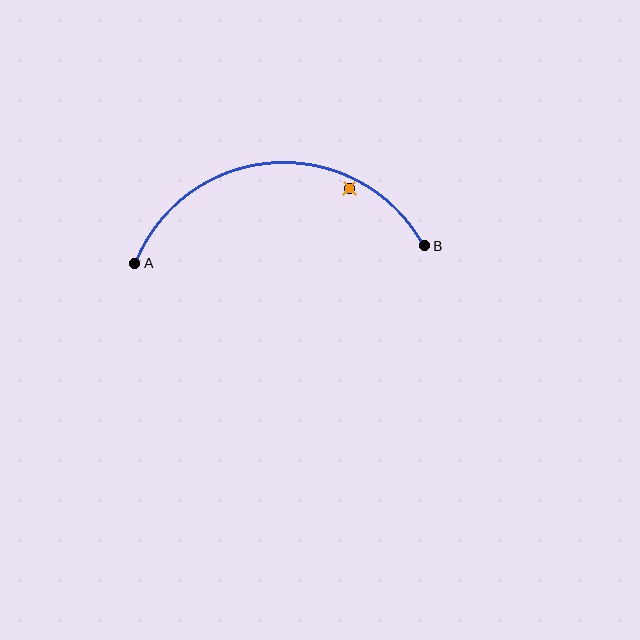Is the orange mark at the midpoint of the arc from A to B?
No — the orange mark does not lie on the arc at all. It sits slightly inside the curve.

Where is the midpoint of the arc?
The arc midpoint is the point on the curve farthest from the straight line joining A and B. It sits above that line.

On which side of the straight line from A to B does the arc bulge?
The arc bulges above the straight line connecting A and B.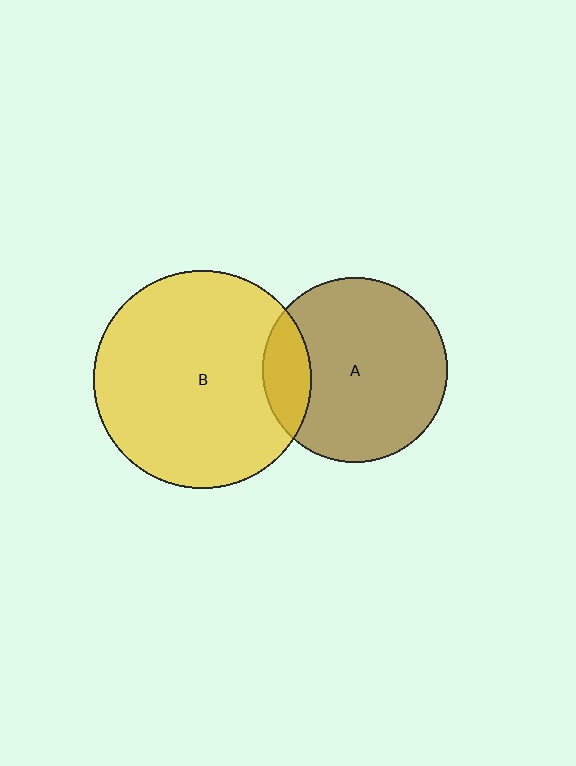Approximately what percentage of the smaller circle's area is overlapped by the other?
Approximately 15%.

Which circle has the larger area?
Circle B (yellow).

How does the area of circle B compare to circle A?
Approximately 1.4 times.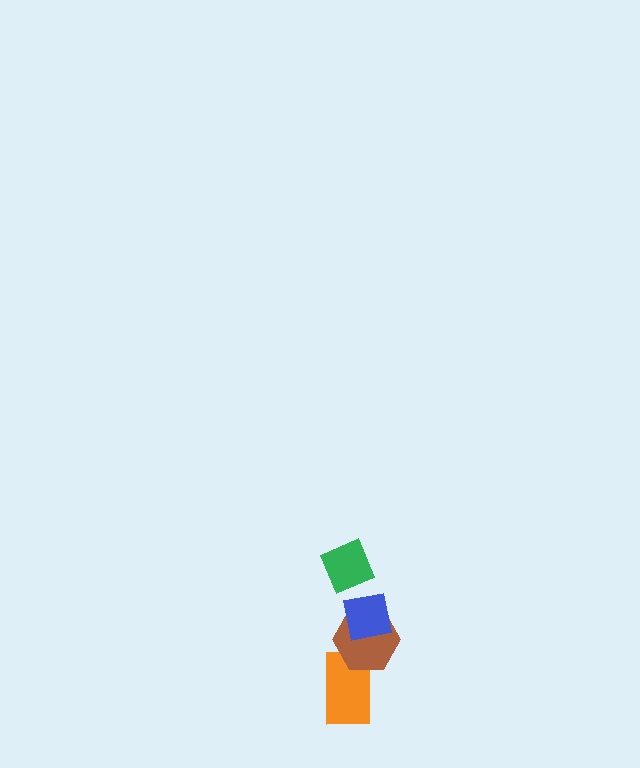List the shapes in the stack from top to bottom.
From top to bottom: the green diamond, the blue square, the brown hexagon, the orange rectangle.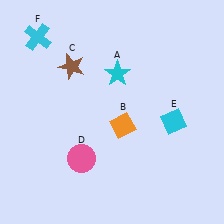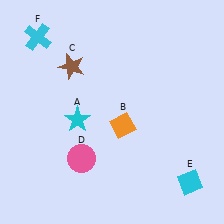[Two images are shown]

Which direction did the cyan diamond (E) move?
The cyan diamond (E) moved down.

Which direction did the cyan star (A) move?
The cyan star (A) moved down.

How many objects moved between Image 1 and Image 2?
2 objects moved between the two images.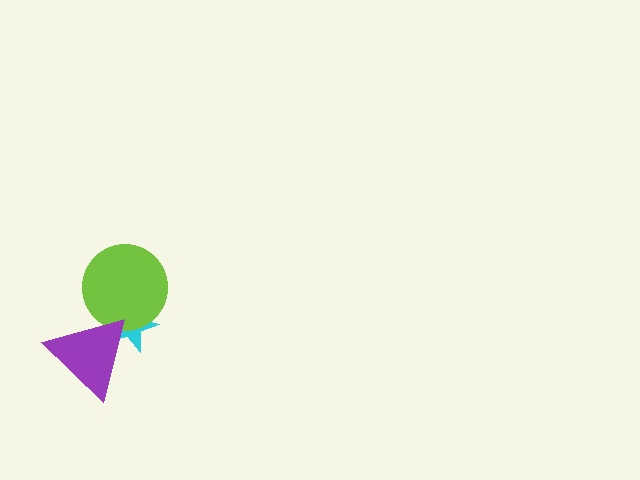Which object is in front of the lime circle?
The purple triangle is in front of the lime circle.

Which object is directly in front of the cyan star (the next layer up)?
The lime circle is directly in front of the cyan star.